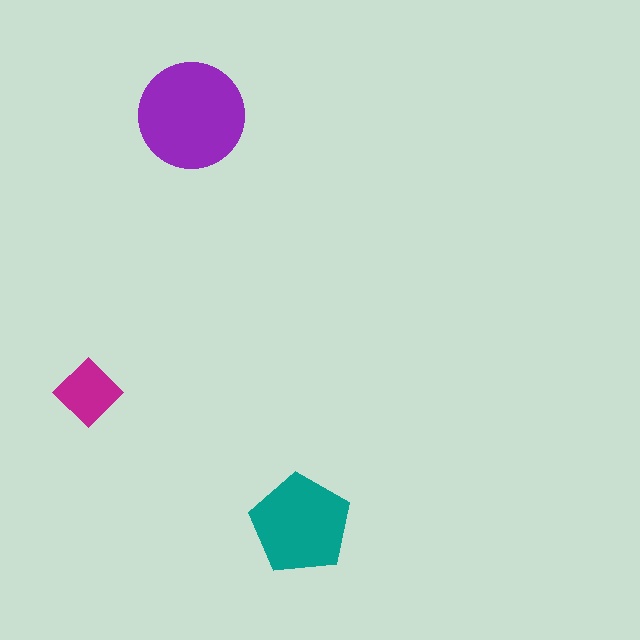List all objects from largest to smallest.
The purple circle, the teal pentagon, the magenta diamond.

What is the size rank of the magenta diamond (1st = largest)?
3rd.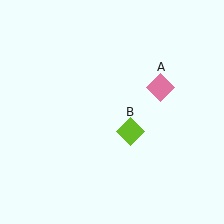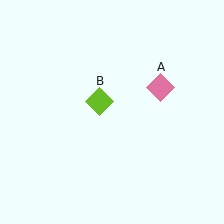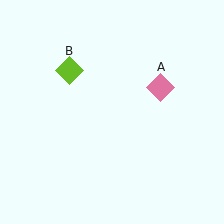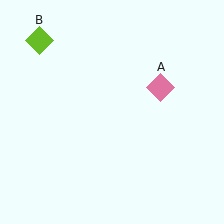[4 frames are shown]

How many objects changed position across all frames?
1 object changed position: lime diamond (object B).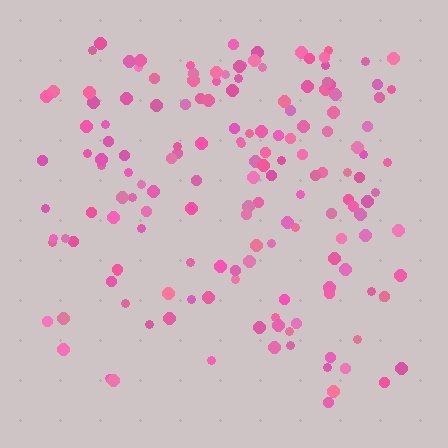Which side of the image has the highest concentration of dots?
The top.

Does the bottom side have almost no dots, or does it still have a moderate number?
Still a moderate number, just noticeably fewer than the top.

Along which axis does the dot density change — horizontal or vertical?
Vertical.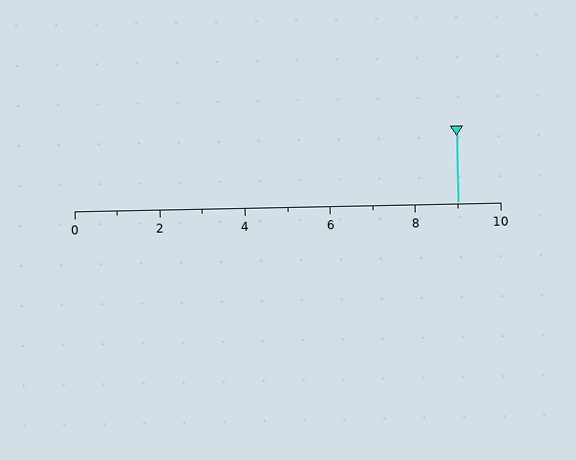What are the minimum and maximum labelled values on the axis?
The axis runs from 0 to 10.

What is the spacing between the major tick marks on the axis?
The major ticks are spaced 2 apart.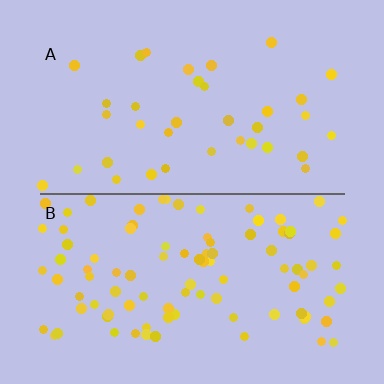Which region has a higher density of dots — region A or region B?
B (the bottom).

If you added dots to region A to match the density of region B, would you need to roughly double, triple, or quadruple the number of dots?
Approximately triple.